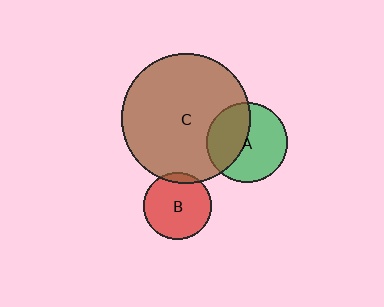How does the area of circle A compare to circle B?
Approximately 1.4 times.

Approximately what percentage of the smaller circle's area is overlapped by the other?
Approximately 10%.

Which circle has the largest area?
Circle C (brown).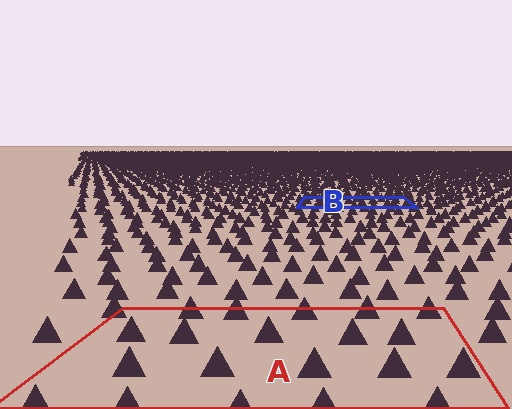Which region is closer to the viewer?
Region A is closer. The texture elements there are larger and more spread out.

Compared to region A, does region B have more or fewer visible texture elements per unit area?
Region B has more texture elements per unit area — they are packed more densely because it is farther away.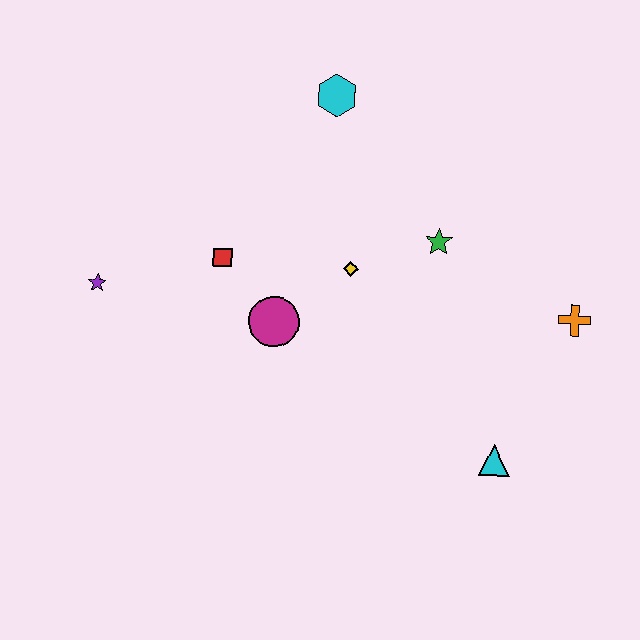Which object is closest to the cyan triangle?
The orange cross is closest to the cyan triangle.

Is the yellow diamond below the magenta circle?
No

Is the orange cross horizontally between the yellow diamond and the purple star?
No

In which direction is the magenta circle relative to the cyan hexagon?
The magenta circle is below the cyan hexagon.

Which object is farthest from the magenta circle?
The orange cross is farthest from the magenta circle.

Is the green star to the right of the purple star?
Yes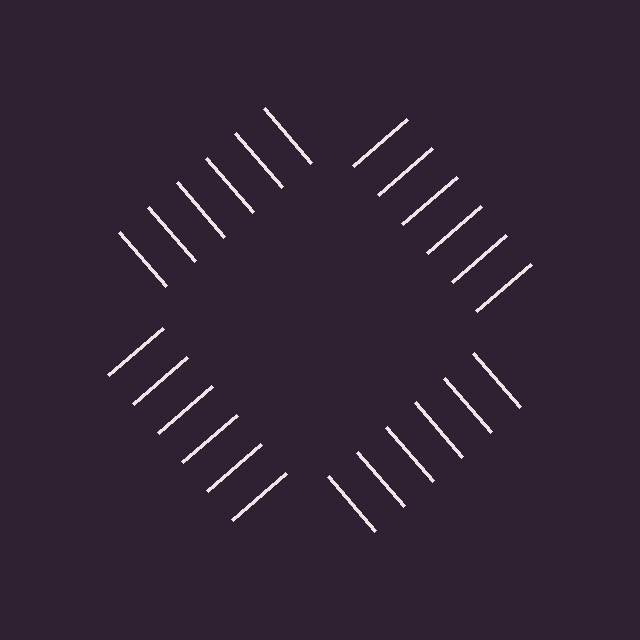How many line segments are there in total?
24 — 6 along each of the 4 edges.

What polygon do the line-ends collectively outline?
An illusory square — the line segments terminate on its edges but no continuous stroke is drawn.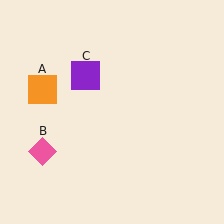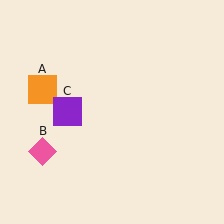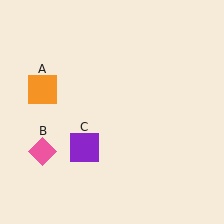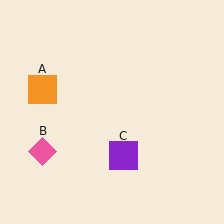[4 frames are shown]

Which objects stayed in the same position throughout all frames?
Orange square (object A) and pink diamond (object B) remained stationary.